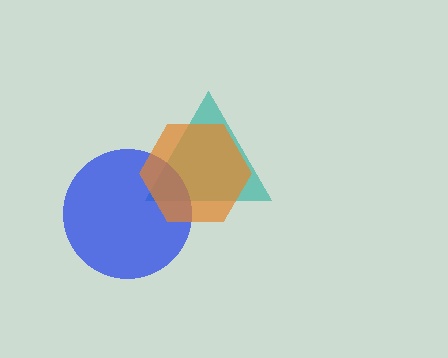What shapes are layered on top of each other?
The layered shapes are: a teal triangle, a blue circle, an orange hexagon.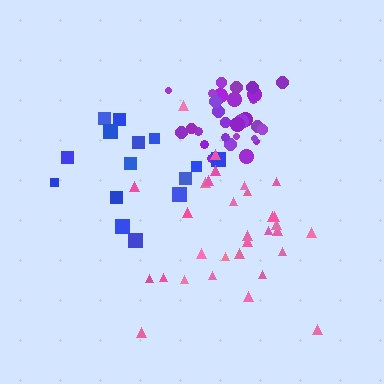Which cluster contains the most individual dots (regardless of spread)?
Purple (31).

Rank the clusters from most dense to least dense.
purple, pink, blue.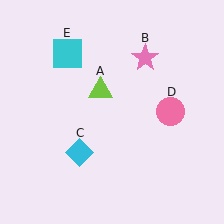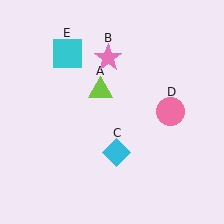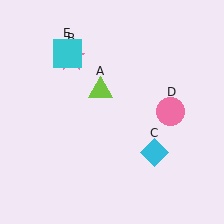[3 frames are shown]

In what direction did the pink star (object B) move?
The pink star (object B) moved left.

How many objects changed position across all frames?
2 objects changed position: pink star (object B), cyan diamond (object C).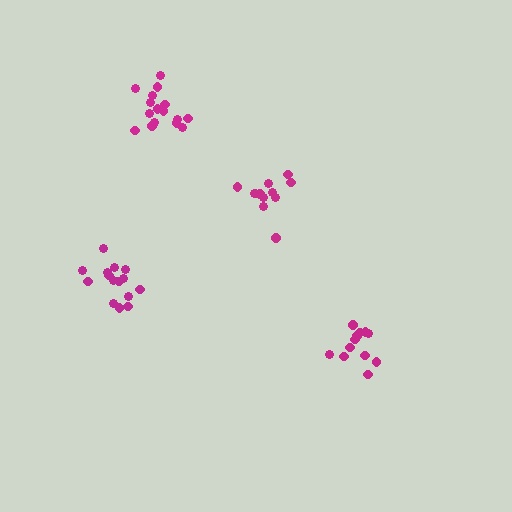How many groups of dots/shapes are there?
There are 4 groups.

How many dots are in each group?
Group 1: 15 dots, Group 2: 12 dots, Group 3: 12 dots, Group 4: 16 dots (55 total).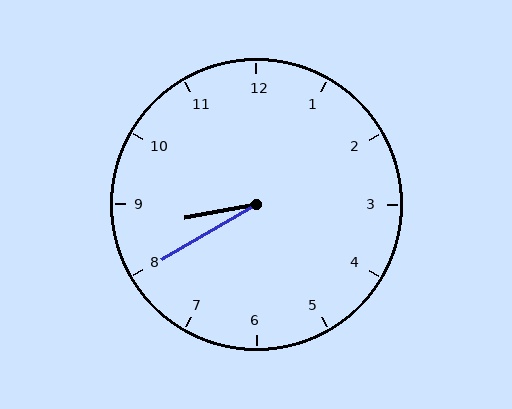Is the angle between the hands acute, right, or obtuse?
It is acute.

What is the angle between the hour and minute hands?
Approximately 20 degrees.